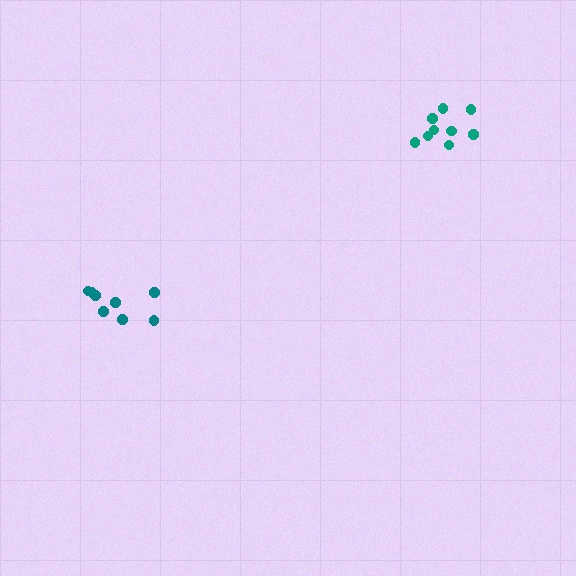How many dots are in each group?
Group 1: 9 dots, Group 2: 8 dots (17 total).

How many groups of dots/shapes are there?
There are 2 groups.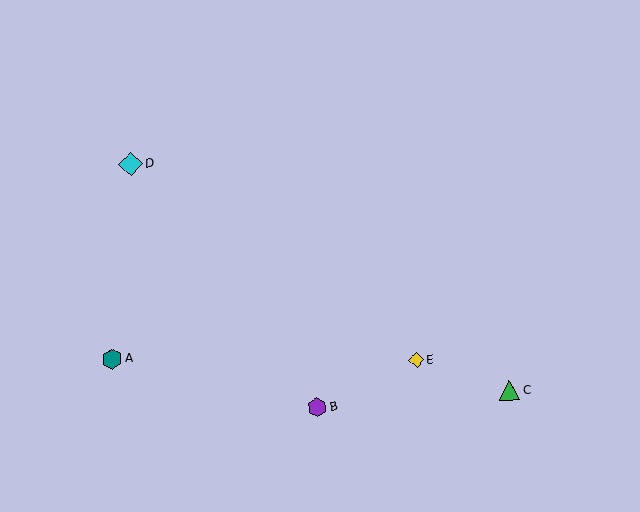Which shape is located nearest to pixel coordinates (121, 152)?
The cyan diamond (labeled D) at (130, 164) is nearest to that location.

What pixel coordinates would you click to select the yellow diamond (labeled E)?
Click at (416, 360) to select the yellow diamond E.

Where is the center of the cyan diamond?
The center of the cyan diamond is at (130, 164).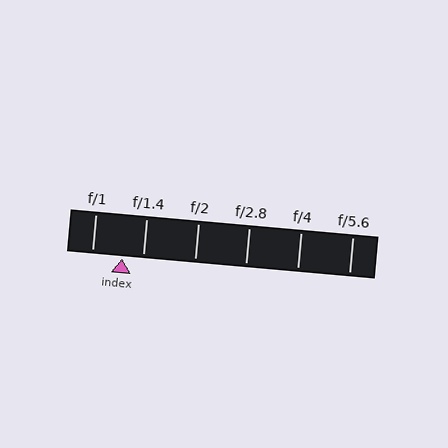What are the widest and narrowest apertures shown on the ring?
The widest aperture shown is f/1 and the narrowest is f/5.6.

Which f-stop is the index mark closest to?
The index mark is closest to f/1.4.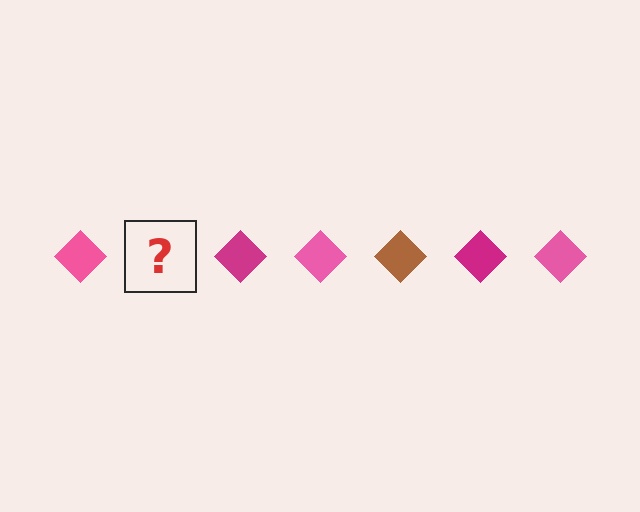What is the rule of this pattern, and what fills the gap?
The rule is that the pattern cycles through pink, brown, magenta diamonds. The gap should be filled with a brown diamond.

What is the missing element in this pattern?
The missing element is a brown diamond.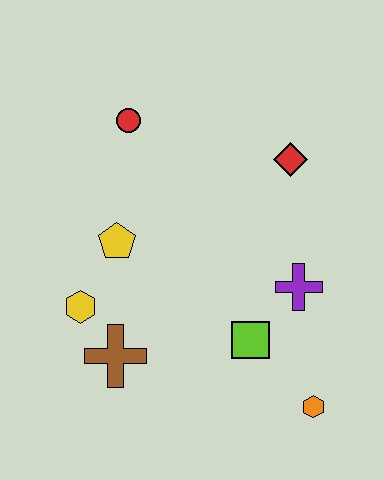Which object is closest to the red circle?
The yellow pentagon is closest to the red circle.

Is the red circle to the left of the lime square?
Yes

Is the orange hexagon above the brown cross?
No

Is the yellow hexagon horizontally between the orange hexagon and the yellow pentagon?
No